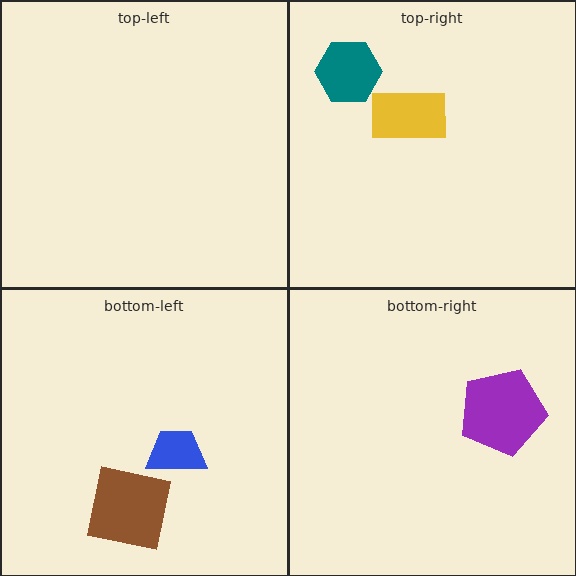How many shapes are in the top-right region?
2.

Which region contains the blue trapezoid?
The bottom-left region.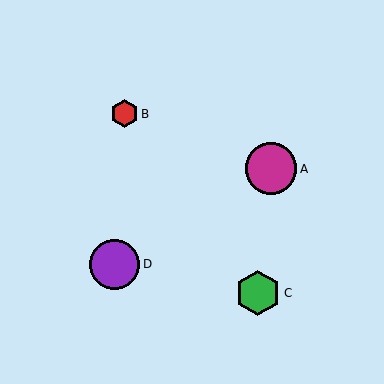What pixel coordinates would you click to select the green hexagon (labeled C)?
Click at (258, 293) to select the green hexagon C.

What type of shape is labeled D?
Shape D is a purple circle.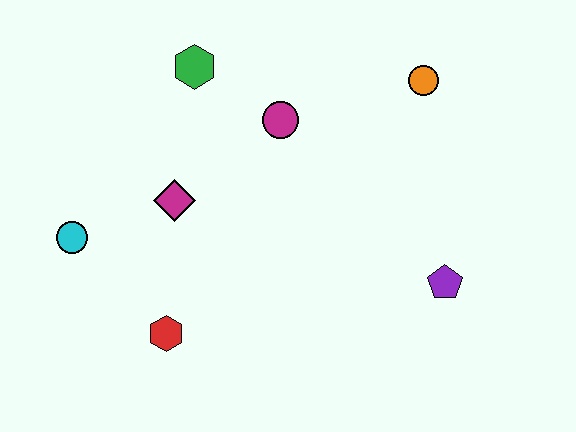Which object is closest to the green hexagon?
The magenta circle is closest to the green hexagon.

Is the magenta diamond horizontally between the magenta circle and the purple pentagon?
No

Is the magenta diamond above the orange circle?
No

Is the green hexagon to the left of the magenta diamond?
No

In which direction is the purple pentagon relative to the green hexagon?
The purple pentagon is to the right of the green hexagon.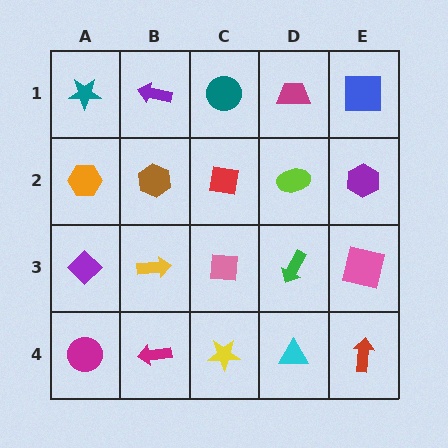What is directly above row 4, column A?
A purple diamond.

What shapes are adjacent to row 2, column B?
A purple arrow (row 1, column B), a yellow arrow (row 3, column B), an orange hexagon (row 2, column A), a red square (row 2, column C).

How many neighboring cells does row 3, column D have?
4.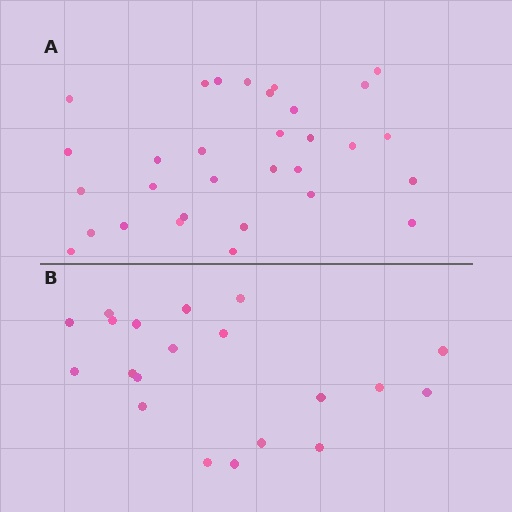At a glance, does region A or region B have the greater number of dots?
Region A (the top region) has more dots.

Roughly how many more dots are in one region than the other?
Region A has roughly 12 or so more dots than region B.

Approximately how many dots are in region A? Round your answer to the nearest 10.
About 30 dots. (The exact count is 31, which rounds to 30.)